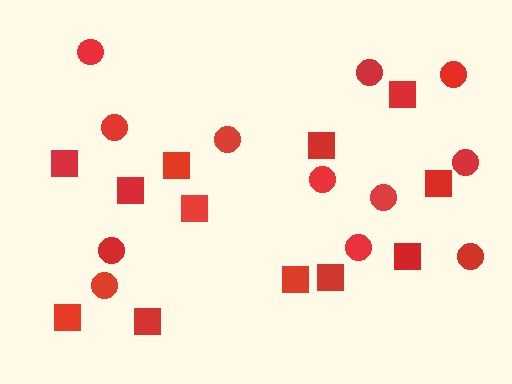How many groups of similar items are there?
There are 2 groups: one group of circles (12) and one group of squares (12).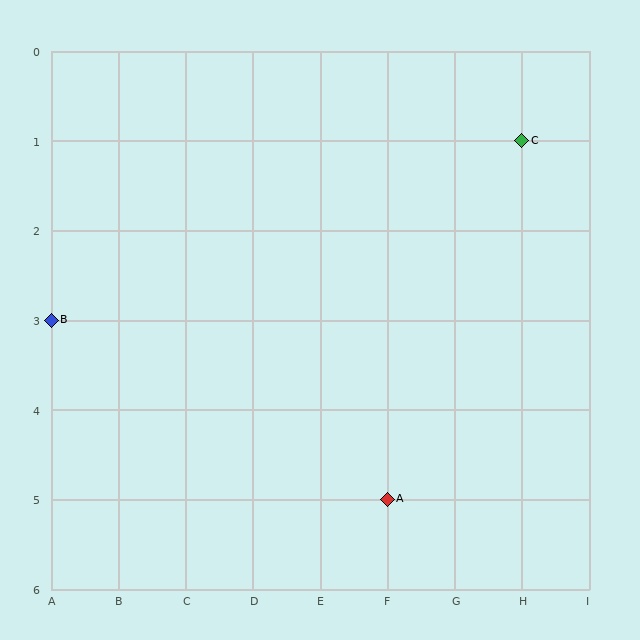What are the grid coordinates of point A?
Point A is at grid coordinates (F, 5).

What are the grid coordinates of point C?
Point C is at grid coordinates (H, 1).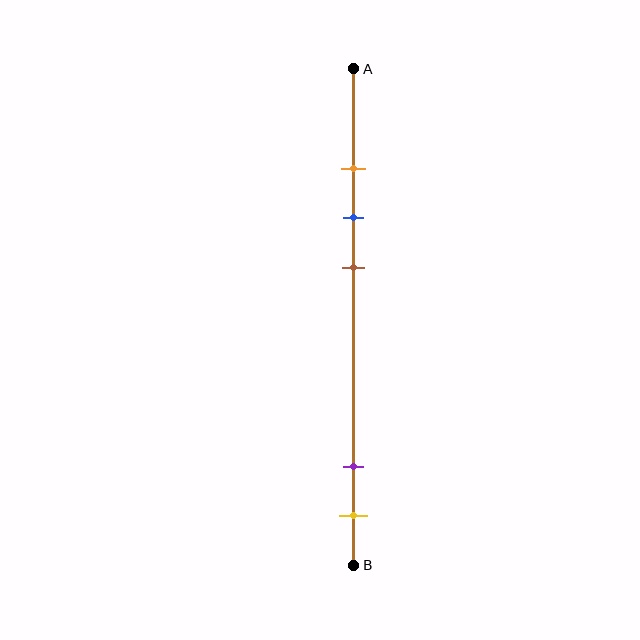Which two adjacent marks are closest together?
The orange and blue marks are the closest adjacent pair.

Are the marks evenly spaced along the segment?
No, the marks are not evenly spaced.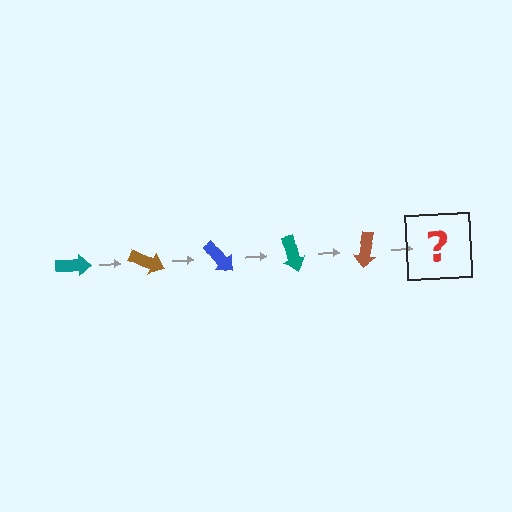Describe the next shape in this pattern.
It should be a blue arrow, rotated 125 degrees from the start.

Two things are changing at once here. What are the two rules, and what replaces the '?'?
The two rules are that it rotates 25 degrees each step and the color cycles through teal, brown, and blue. The '?' should be a blue arrow, rotated 125 degrees from the start.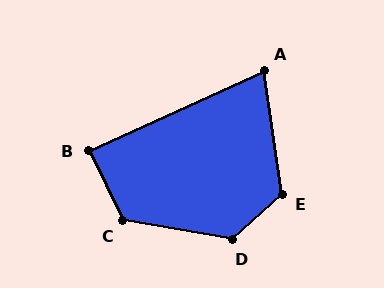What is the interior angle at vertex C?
Approximately 126 degrees (obtuse).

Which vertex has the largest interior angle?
D, at approximately 129 degrees.